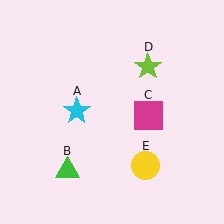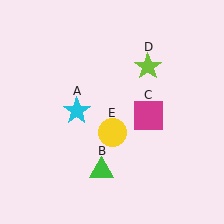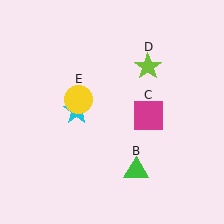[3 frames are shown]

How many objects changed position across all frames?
2 objects changed position: green triangle (object B), yellow circle (object E).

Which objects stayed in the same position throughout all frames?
Cyan star (object A) and magenta square (object C) and lime star (object D) remained stationary.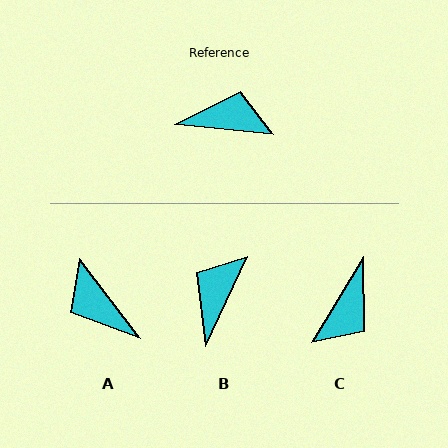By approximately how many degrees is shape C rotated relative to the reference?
Approximately 116 degrees clockwise.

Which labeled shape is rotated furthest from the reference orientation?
A, about 133 degrees away.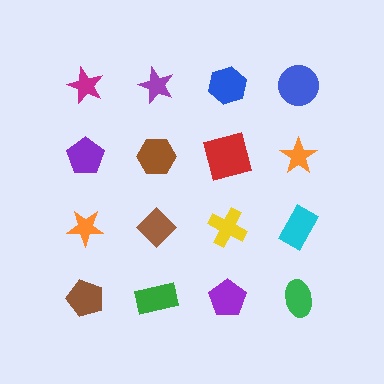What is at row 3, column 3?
A yellow cross.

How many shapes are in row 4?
4 shapes.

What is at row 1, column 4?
A blue circle.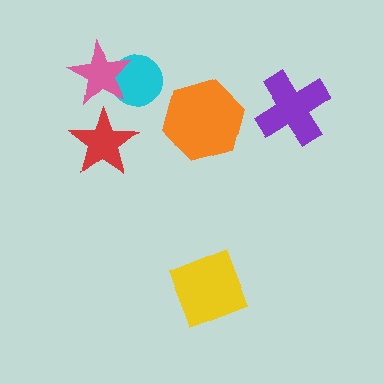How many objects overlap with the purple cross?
0 objects overlap with the purple cross.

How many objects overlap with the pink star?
1 object overlaps with the pink star.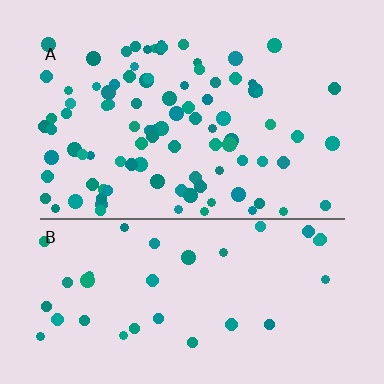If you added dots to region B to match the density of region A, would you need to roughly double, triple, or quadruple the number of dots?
Approximately triple.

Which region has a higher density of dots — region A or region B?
A (the top).